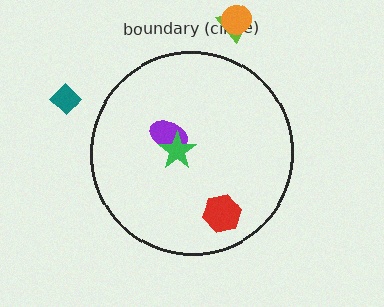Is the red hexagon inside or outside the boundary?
Inside.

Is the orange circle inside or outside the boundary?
Outside.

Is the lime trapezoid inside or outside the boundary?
Outside.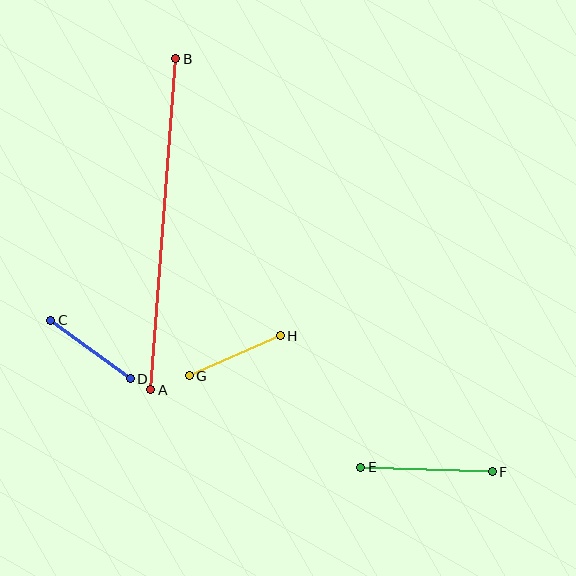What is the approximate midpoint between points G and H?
The midpoint is at approximately (235, 356) pixels.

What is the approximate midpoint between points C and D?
The midpoint is at approximately (90, 350) pixels.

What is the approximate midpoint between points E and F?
The midpoint is at approximately (427, 469) pixels.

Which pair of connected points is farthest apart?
Points A and B are farthest apart.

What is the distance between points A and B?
The distance is approximately 332 pixels.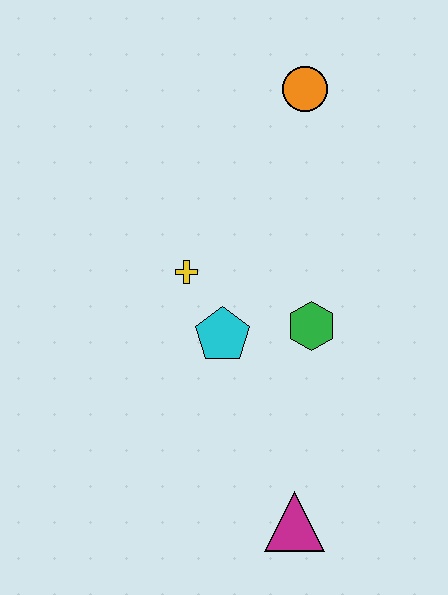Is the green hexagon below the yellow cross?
Yes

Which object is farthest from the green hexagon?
The orange circle is farthest from the green hexagon.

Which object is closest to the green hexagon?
The cyan pentagon is closest to the green hexagon.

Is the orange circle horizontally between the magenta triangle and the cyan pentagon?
No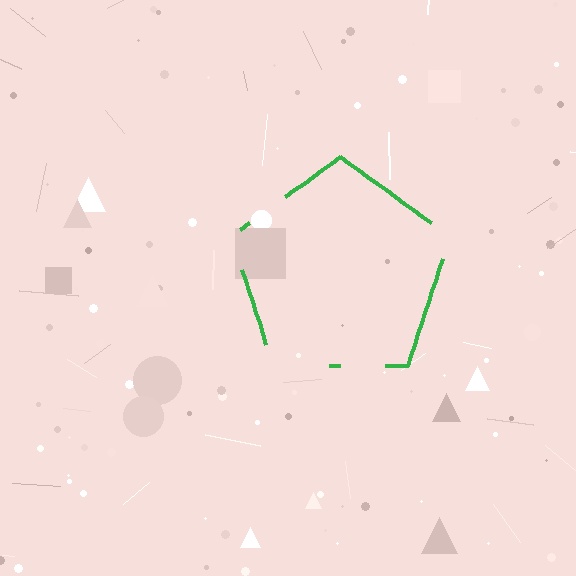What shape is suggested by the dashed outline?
The dashed outline suggests a pentagon.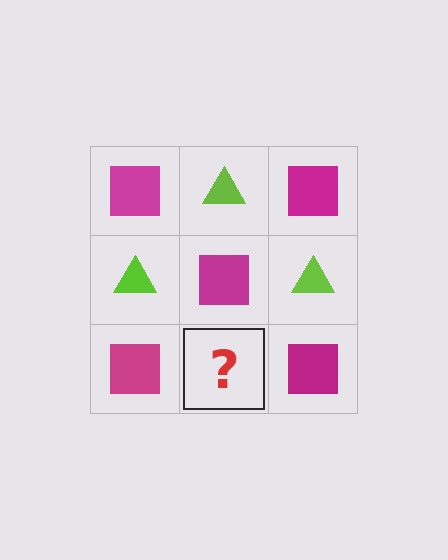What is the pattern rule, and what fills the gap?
The rule is that it alternates magenta square and lime triangle in a checkerboard pattern. The gap should be filled with a lime triangle.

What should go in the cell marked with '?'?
The missing cell should contain a lime triangle.